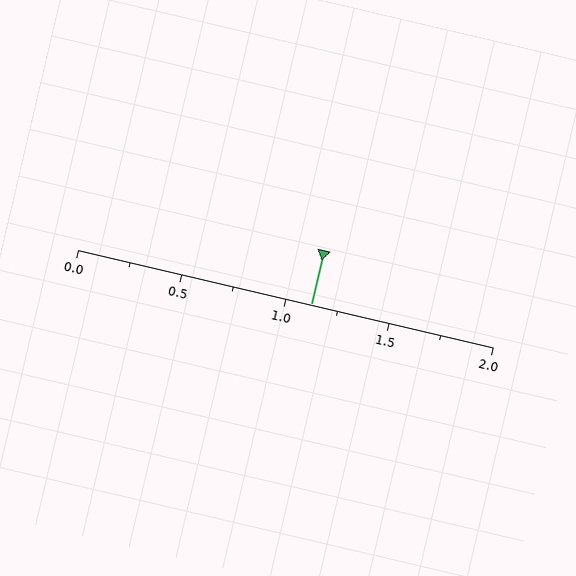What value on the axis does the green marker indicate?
The marker indicates approximately 1.12.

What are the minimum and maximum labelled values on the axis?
The axis runs from 0.0 to 2.0.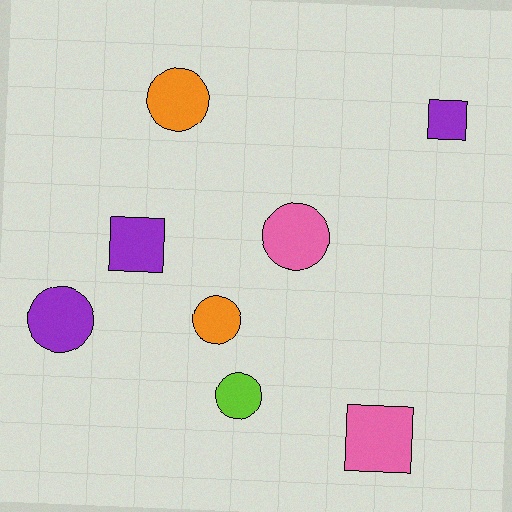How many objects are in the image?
There are 8 objects.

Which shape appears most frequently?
Circle, with 5 objects.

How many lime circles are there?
There is 1 lime circle.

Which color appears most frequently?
Purple, with 3 objects.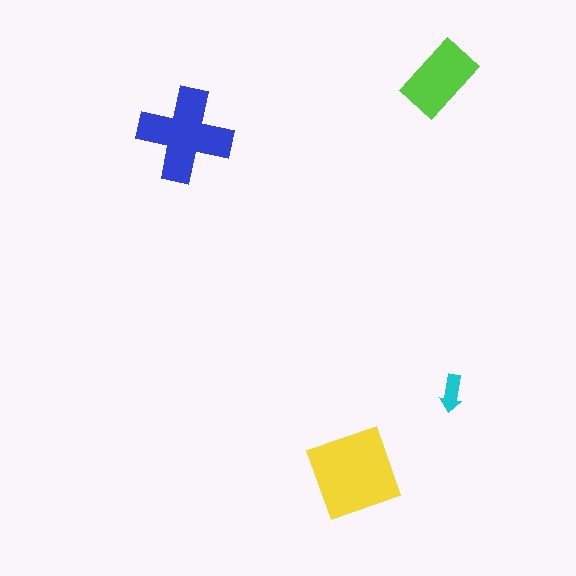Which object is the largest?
The yellow square.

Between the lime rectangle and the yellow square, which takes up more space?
The yellow square.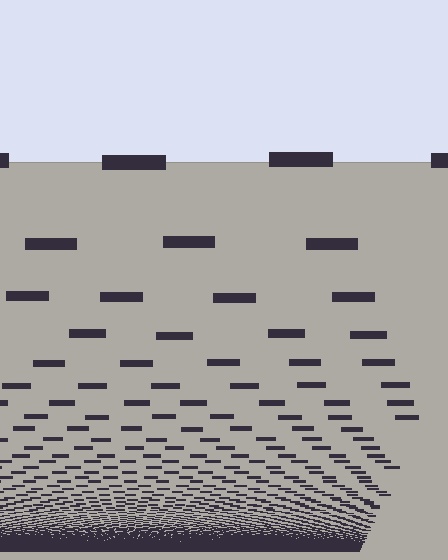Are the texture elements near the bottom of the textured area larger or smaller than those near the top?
Smaller. The gradient is inverted — elements near the bottom are smaller and denser.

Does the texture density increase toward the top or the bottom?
Density increases toward the bottom.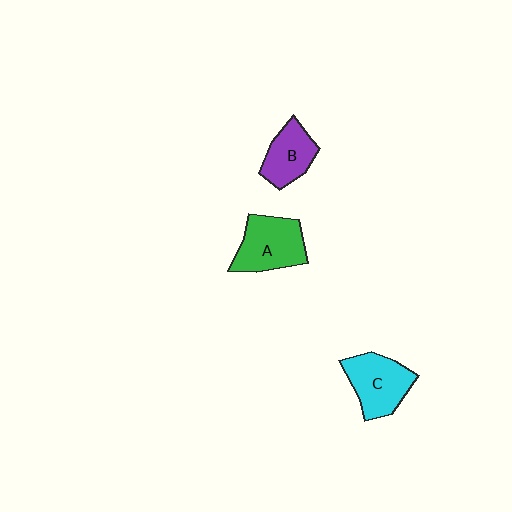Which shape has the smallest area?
Shape B (purple).